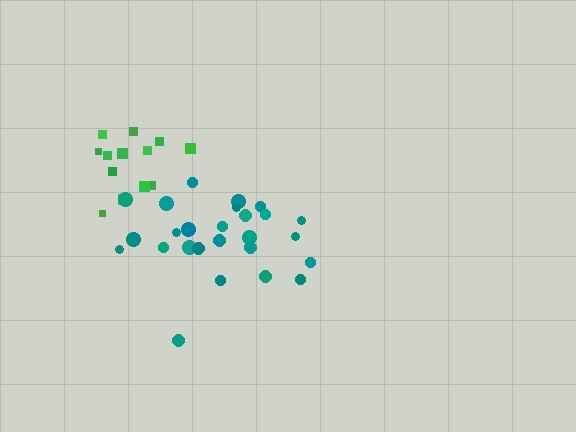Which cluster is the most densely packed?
Green.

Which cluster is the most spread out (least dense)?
Teal.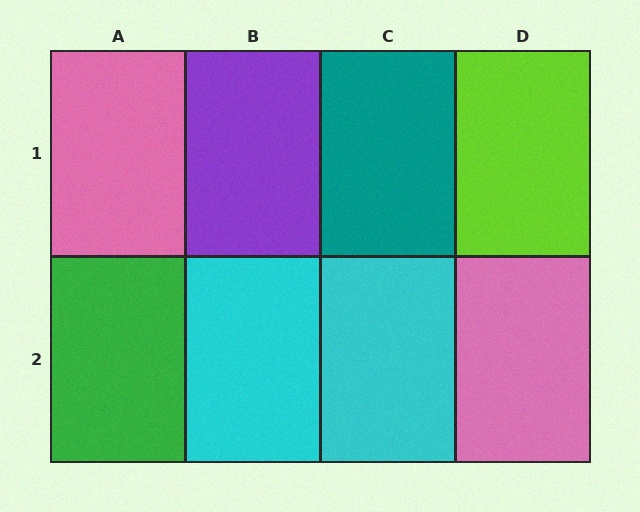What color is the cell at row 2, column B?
Cyan.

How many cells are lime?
1 cell is lime.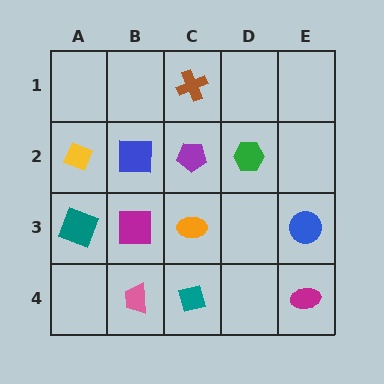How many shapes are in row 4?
3 shapes.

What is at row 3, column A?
A teal square.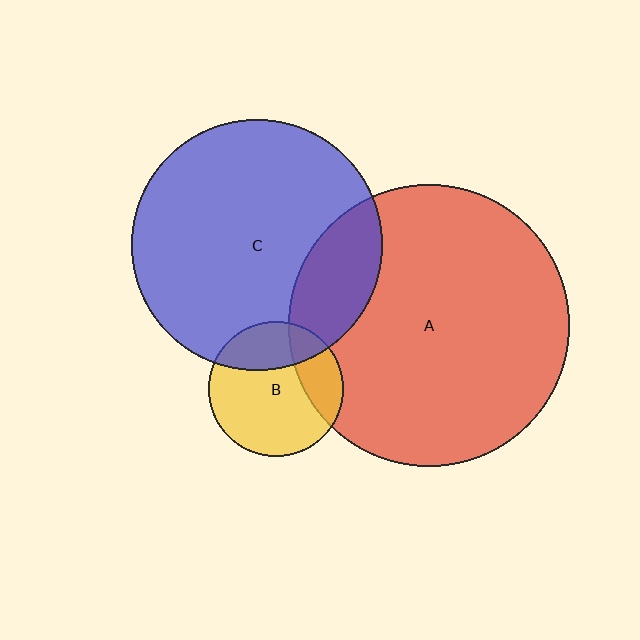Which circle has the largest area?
Circle A (red).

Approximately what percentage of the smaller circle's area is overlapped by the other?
Approximately 25%.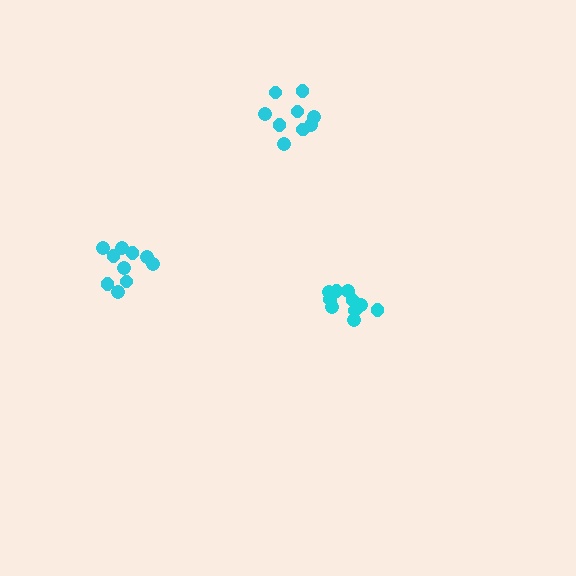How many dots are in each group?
Group 1: 10 dots, Group 2: 10 dots, Group 3: 9 dots (29 total).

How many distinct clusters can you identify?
There are 3 distinct clusters.